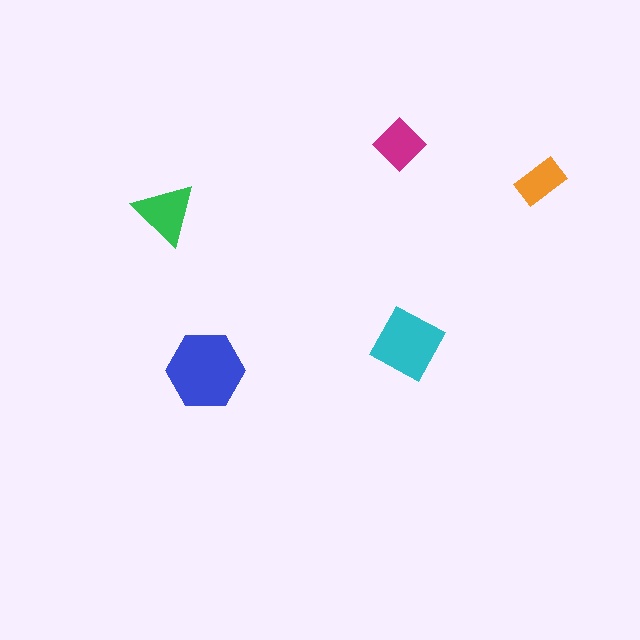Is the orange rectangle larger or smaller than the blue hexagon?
Smaller.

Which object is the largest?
The blue hexagon.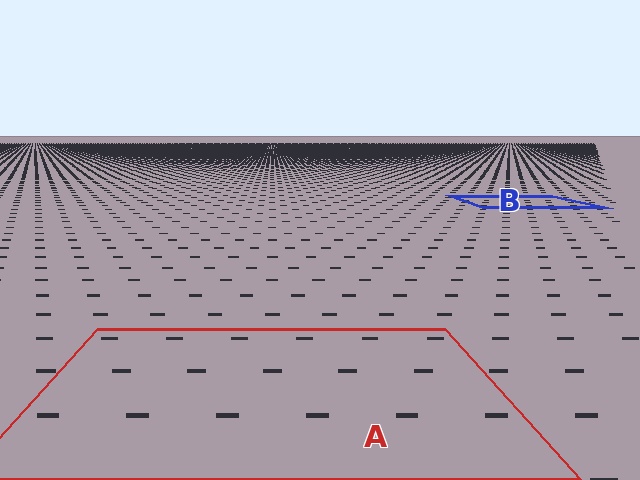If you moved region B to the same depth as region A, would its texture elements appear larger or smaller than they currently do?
They would appear larger. At a closer depth, the same texture elements are projected at a bigger on-screen size.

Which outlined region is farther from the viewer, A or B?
Region B is farther from the viewer — the texture elements inside it appear smaller and more densely packed.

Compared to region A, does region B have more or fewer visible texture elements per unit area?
Region B has more texture elements per unit area — they are packed more densely because it is farther away.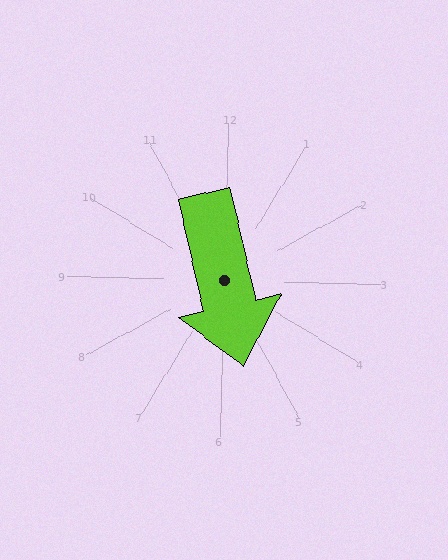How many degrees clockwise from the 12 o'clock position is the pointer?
Approximately 166 degrees.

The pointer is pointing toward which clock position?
Roughly 6 o'clock.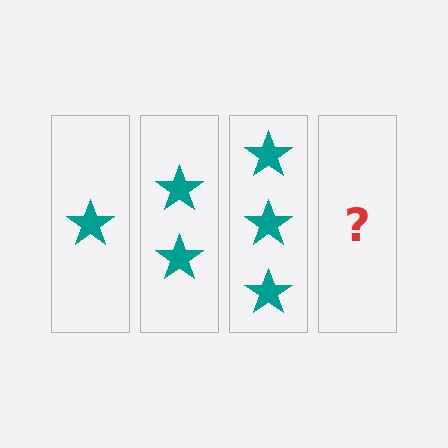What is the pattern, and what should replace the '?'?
The pattern is that each step adds one more star. The '?' should be 4 stars.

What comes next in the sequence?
The next element should be 4 stars.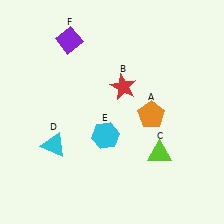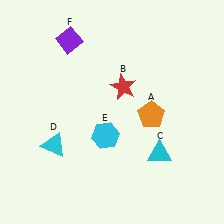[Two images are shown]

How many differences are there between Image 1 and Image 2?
There is 1 difference between the two images.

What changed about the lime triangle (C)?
In Image 1, C is lime. In Image 2, it changed to cyan.